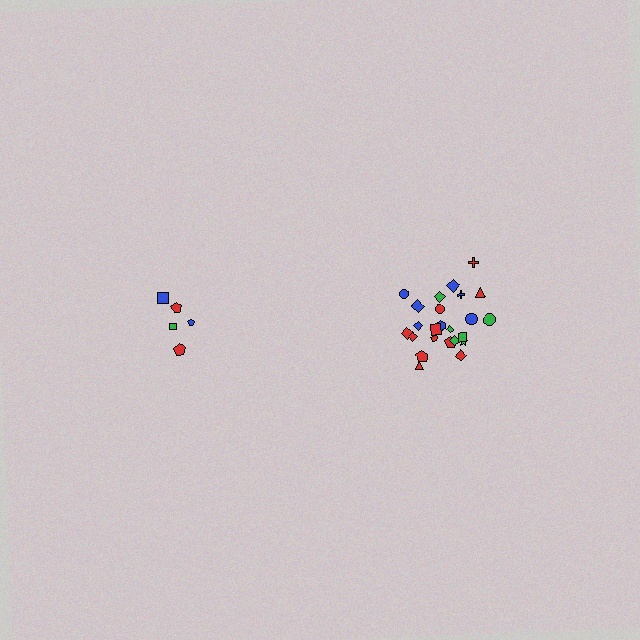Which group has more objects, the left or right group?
The right group.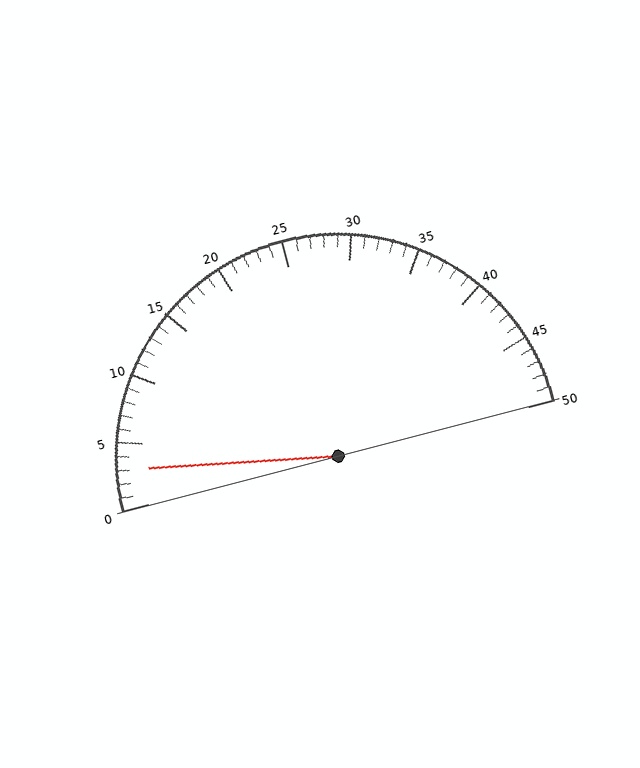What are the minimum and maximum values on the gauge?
The gauge ranges from 0 to 50.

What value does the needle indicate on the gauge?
The needle indicates approximately 3.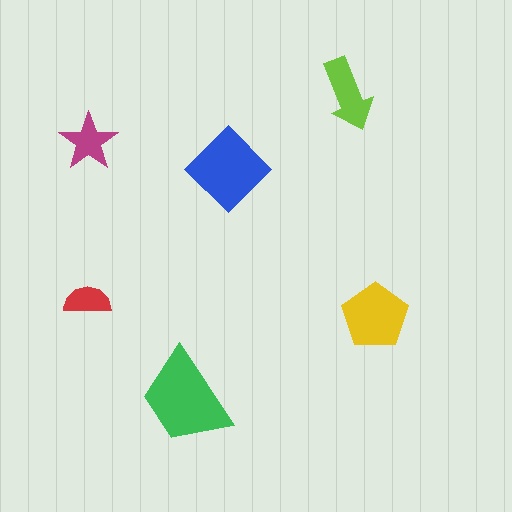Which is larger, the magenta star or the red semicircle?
The magenta star.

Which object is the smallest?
The red semicircle.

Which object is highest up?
The lime arrow is topmost.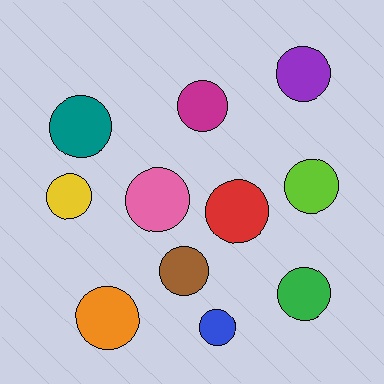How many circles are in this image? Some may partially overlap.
There are 11 circles.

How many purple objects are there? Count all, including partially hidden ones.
There is 1 purple object.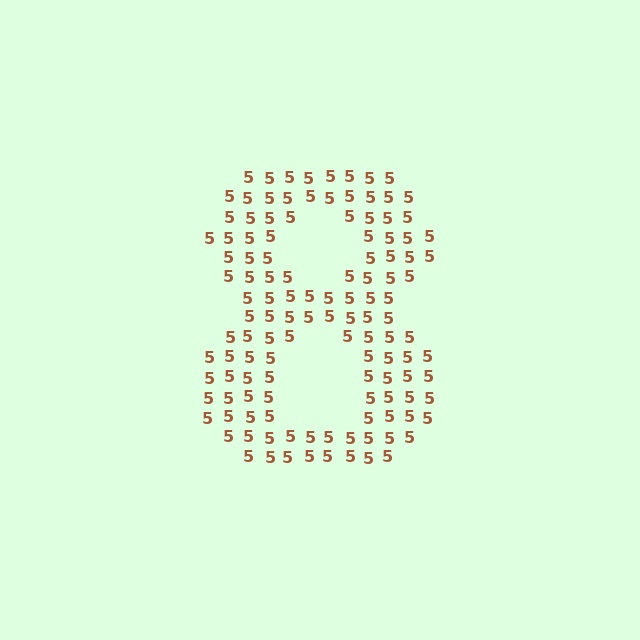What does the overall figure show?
The overall figure shows the digit 8.